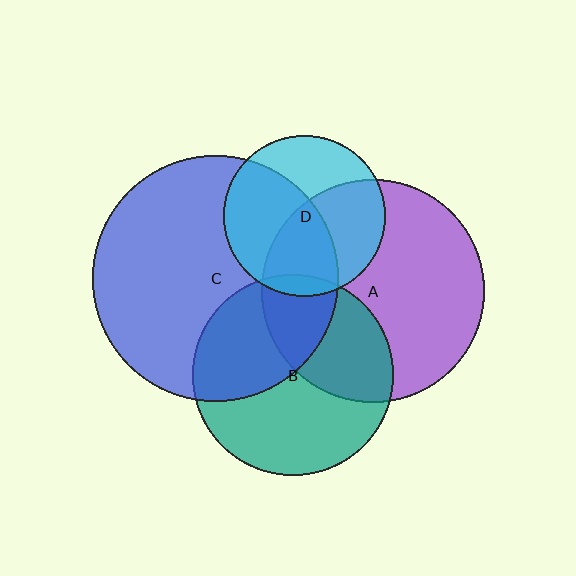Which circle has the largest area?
Circle C (blue).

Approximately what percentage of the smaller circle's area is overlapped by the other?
Approximately 50%.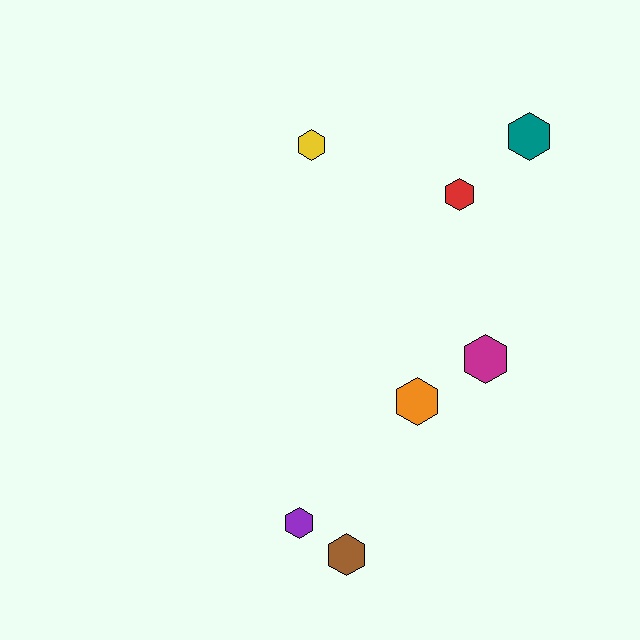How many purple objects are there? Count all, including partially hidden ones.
There is 1 purple object.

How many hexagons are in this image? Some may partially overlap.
There are 7 hexagons.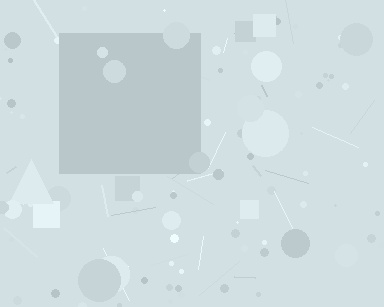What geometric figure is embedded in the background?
A square is embedded in the background.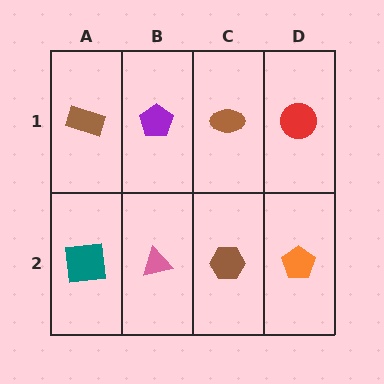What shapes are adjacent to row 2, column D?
A red circle (row 1, column D), a brown hexagon (row 2, column C).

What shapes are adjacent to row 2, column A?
A brown rectangle (row 1, column A), a pink triangle (row 2, column B).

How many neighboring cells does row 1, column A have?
2.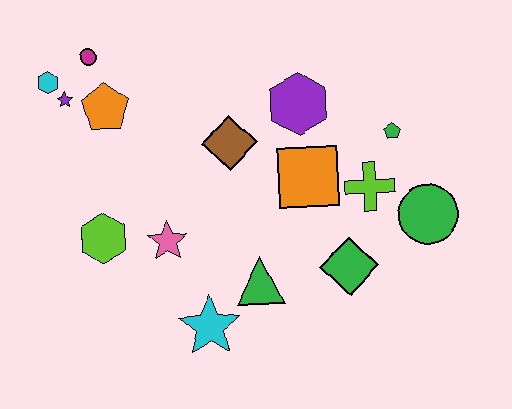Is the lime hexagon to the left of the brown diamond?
Yes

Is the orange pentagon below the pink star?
No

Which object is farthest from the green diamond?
The cyan hexagon is farthest from the green diamond.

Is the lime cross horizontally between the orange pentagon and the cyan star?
No